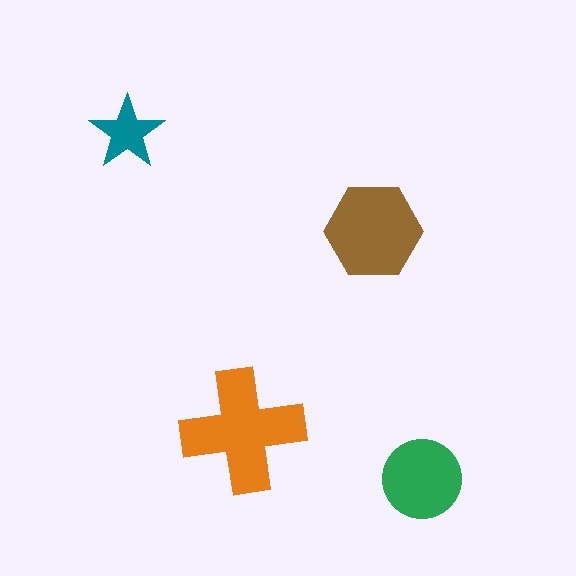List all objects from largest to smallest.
The orange cross, the brown hexagon, the green circle, the teal star.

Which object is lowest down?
The green circle is bottommost.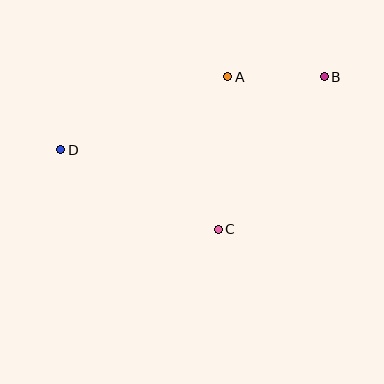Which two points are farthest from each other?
Points B and D are farthest from each other.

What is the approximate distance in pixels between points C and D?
The distance between C and D is approximately 177 pixels.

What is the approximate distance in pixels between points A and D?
The distance between A and D is approximately 182 pixels.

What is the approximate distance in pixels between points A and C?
The distance between A and C is approximately 153 pixels.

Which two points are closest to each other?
Points A and B are closest to each other.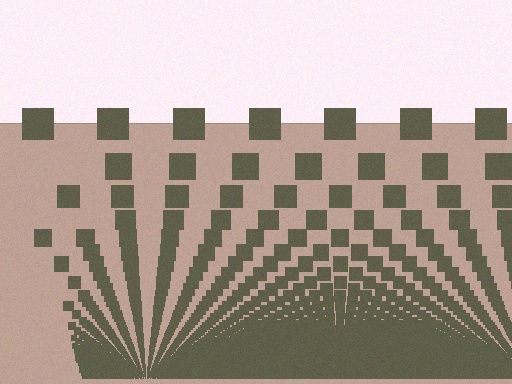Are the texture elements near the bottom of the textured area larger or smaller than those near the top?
Smaller. The gradient is inverted — elements near the bottom are smaller and denser.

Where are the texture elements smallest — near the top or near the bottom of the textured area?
Near the bottom.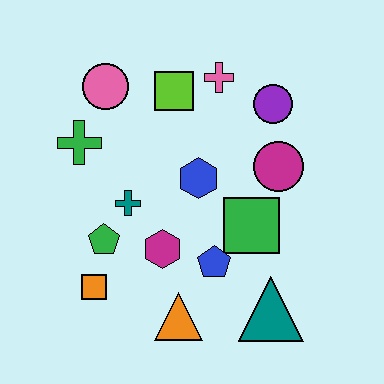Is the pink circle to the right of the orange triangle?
No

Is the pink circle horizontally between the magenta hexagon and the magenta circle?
No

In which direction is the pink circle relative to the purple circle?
The pink circle is to the left of the purple circle.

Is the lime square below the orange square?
No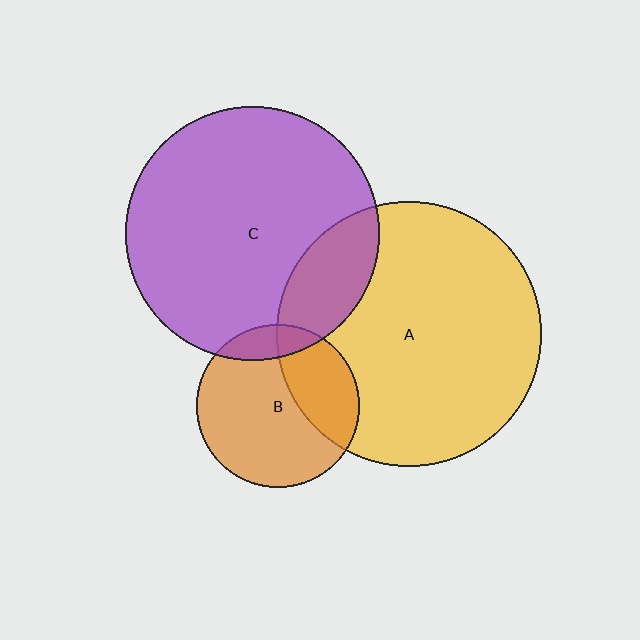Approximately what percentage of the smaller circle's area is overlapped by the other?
Approximately 30%.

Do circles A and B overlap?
Yes.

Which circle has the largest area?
Circle A (yellow).